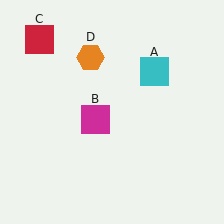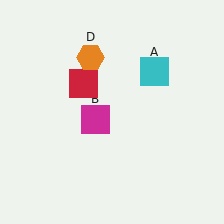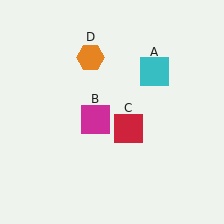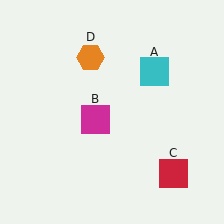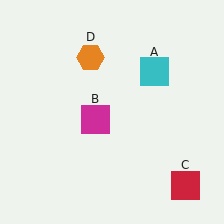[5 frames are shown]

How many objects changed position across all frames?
1 object changed position: red square (object C).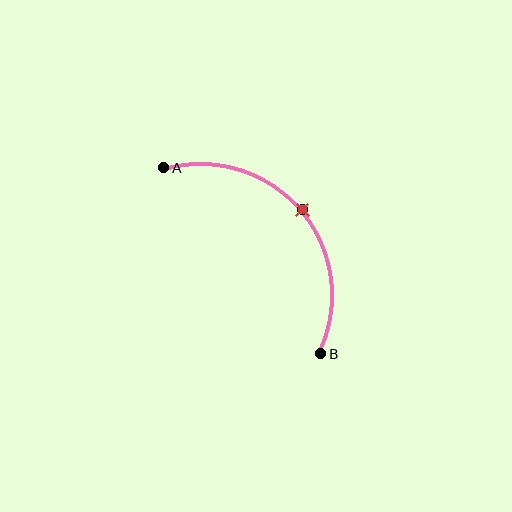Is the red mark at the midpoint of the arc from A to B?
Yes. The red mark lies on the arc at equal arc-length from both A and B — it is the arc midpoint.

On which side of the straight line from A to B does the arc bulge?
The arc bulges above and to the right of the straight line connecting A and B.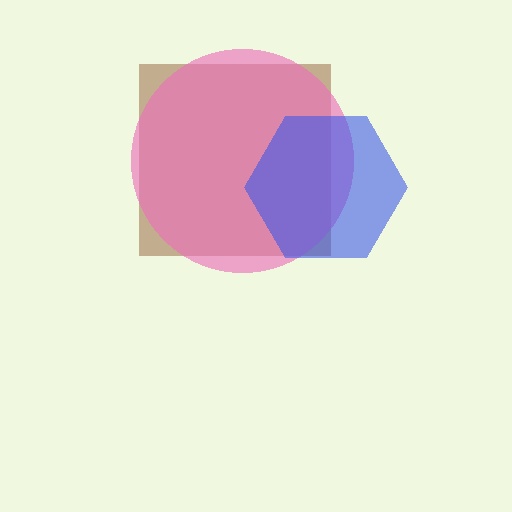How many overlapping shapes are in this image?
There are 3 overlapping shapes in the image.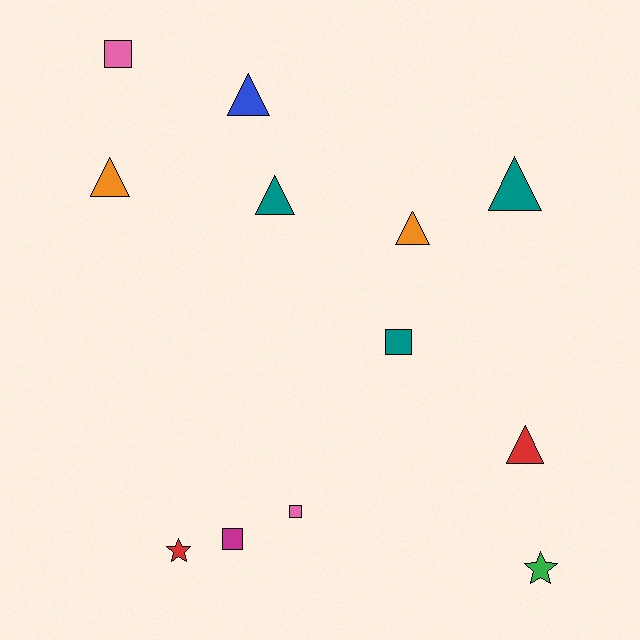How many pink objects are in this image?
There are 2 pink objects.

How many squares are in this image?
There are 4 squares.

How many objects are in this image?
There are 12 objects.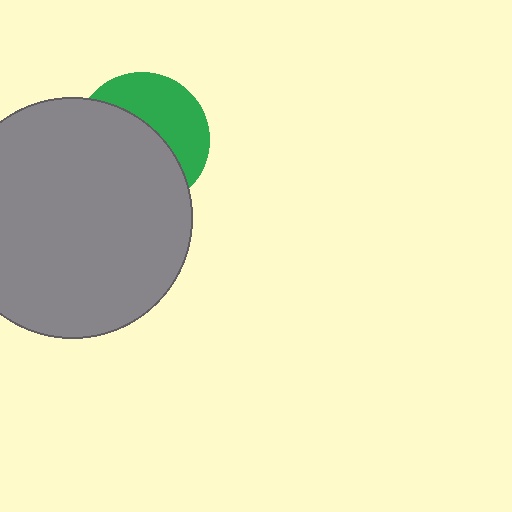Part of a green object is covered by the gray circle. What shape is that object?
It is a circle.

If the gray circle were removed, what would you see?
You would see the complete green circle.